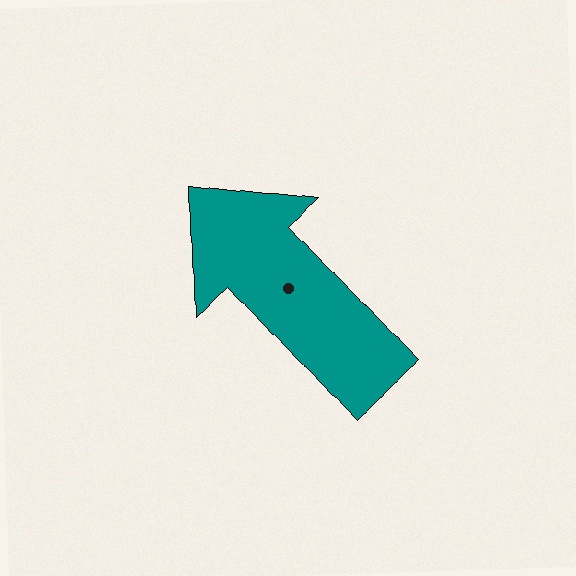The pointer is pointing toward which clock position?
Roughly 11 o'clock.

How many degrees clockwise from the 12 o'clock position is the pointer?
Approximately 317 degrees.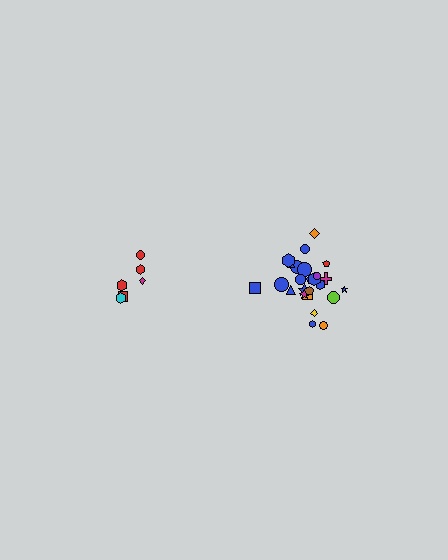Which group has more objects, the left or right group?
The right group.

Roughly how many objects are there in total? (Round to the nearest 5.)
Roughly 30 objects in total.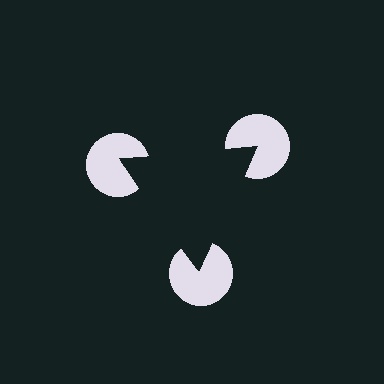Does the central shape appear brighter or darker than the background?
It typically appears slightly darker than the background, even though no actual brightness change is drawn.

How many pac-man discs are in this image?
There are 3 — one at each vertex of the illusory triangle.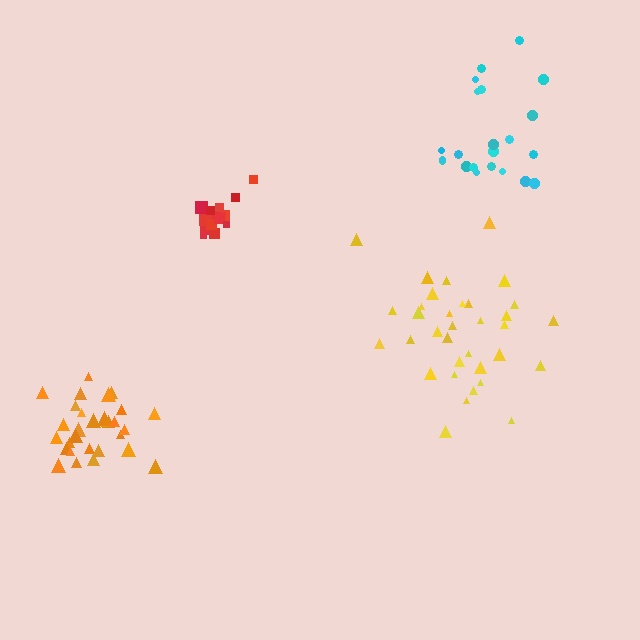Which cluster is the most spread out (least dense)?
Yellow.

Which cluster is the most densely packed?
Orange.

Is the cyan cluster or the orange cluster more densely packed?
Orange.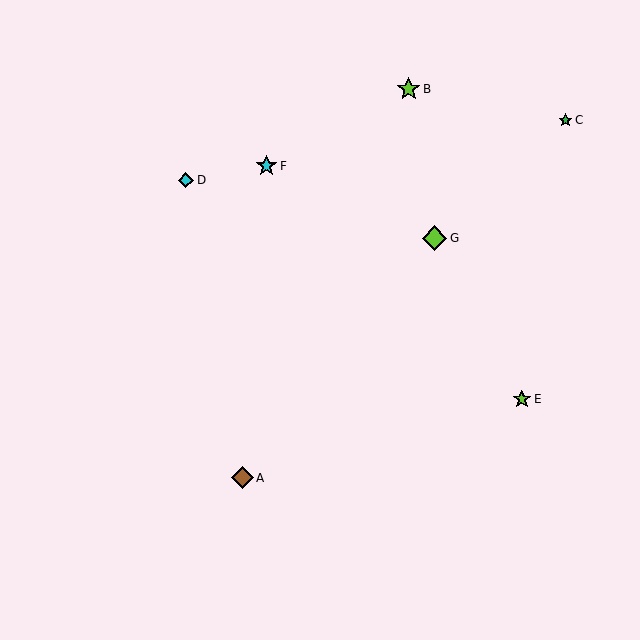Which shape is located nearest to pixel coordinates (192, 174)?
The cyan diamond (labeled D) at (186, 180) is nearest to that location.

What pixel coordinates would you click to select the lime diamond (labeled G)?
Click at (435, 238) to select the lime diamond G.